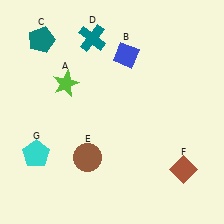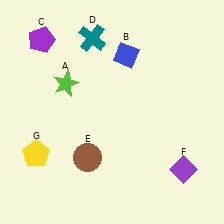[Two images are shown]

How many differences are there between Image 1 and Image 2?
There are 3 differences between the two images.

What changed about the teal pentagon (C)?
In Image 1, C is teal. In Image 2, it changed to purple.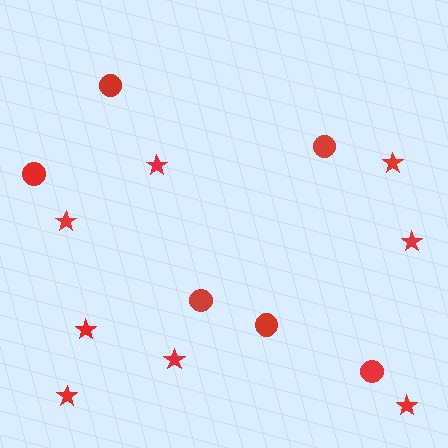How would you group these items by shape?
There are 2 groups: one group of stars (8) and one group of circles (6).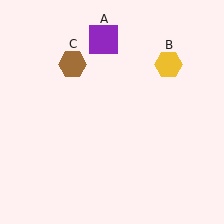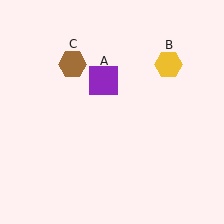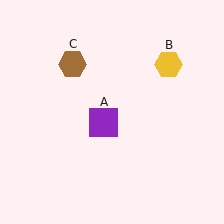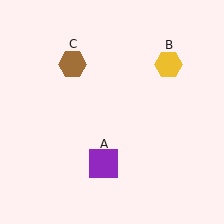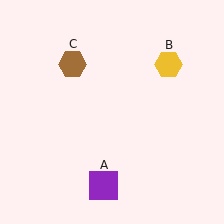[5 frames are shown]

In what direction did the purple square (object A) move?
The purple square (object A) moved down.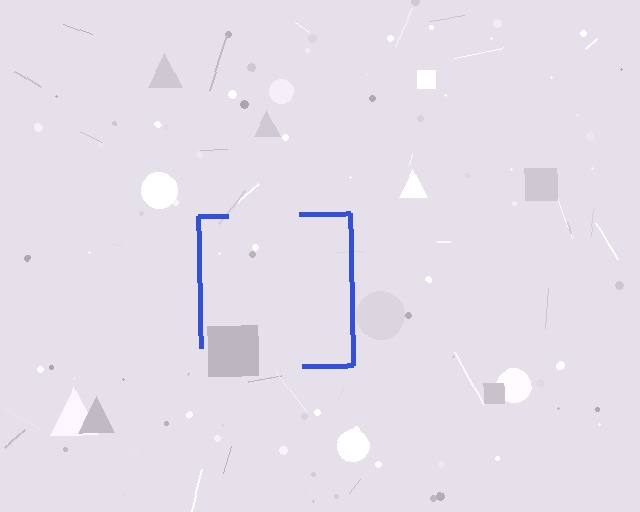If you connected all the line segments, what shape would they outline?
They would outline a square.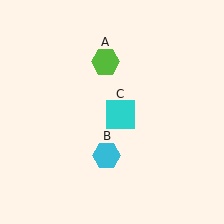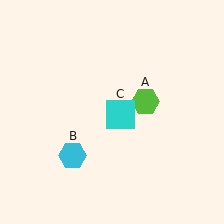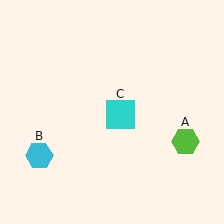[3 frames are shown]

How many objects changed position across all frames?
2 objects changed position: lime hexagon (object A), cyan hexagon (object B).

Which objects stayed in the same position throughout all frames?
Cyan square (object C) remained stationary.